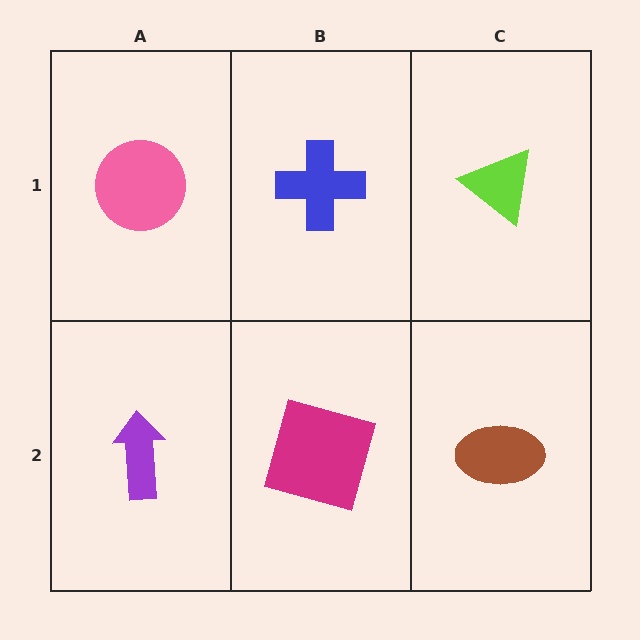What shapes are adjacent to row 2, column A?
A pink circle (row 1, column A), a magenta square (row 2, column B).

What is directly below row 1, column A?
A purple arrow.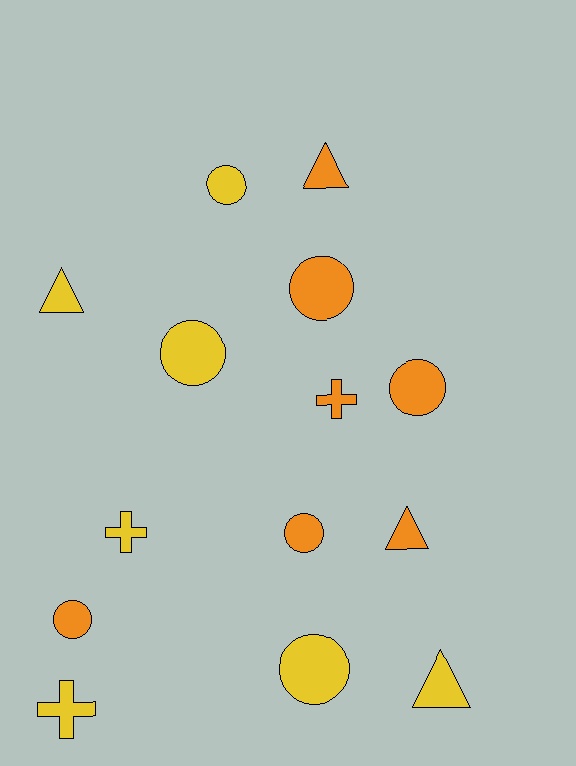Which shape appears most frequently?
Circle, with 7 objects.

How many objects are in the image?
There are 14 objects.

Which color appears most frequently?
Orange, with 7 objects.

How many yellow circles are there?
There are 3 yellow circles.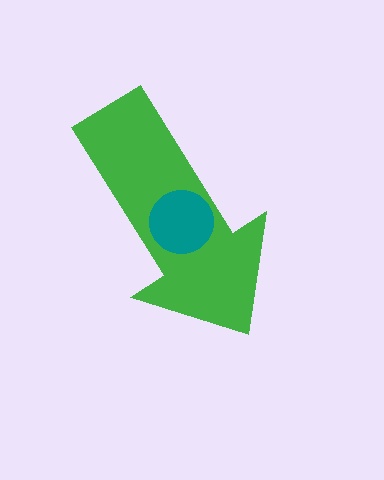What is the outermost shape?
The green arrow.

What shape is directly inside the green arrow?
The teal circle.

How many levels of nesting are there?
2.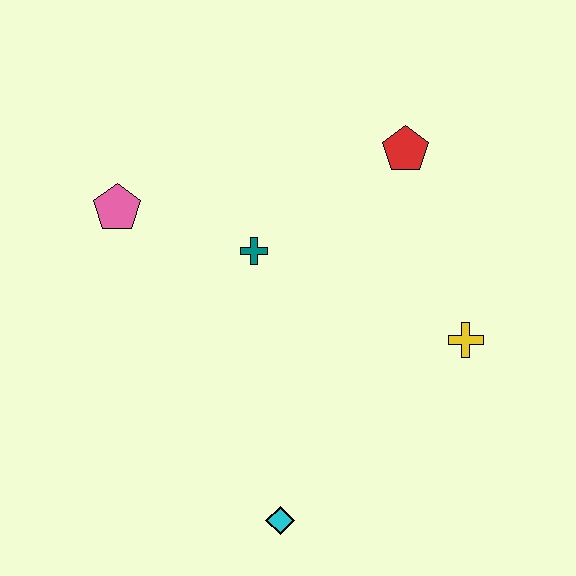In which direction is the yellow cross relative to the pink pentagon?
The yellow cross is to the right of the pink pentagon.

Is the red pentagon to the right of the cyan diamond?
Yes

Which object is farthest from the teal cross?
The cyan diamond is farthest from the teal cross.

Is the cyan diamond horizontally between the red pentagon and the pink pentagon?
Yes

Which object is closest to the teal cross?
The pink pentagon is closest to the teal cross.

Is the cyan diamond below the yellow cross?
Yes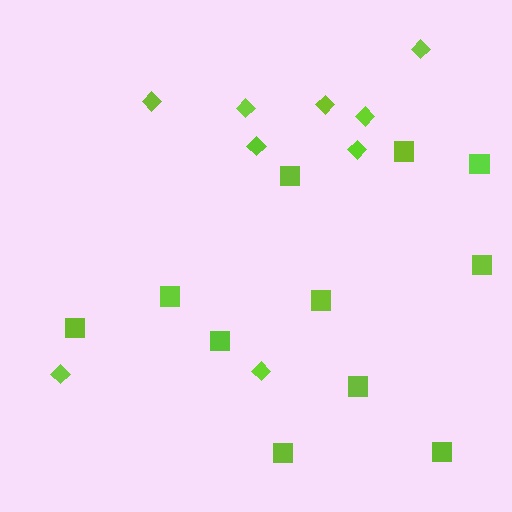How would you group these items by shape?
There are 2 groups: one group of diamonds (9) and one group of squares (11).